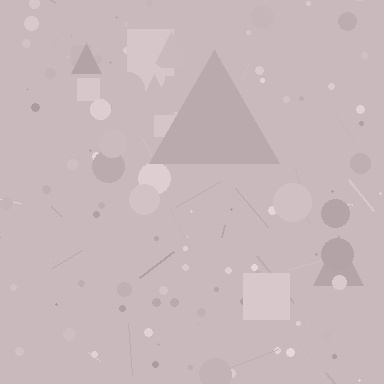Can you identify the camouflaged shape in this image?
The camouflaged shape is a triangle.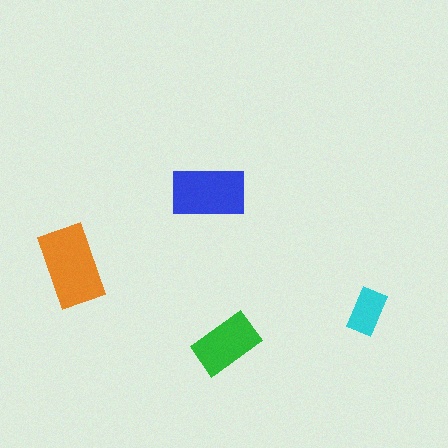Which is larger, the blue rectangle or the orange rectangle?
The orange one.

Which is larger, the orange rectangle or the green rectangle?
The orange one.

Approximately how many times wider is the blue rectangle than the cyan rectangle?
About 1.5 times wider.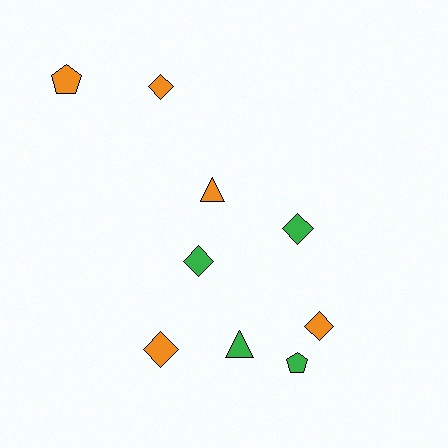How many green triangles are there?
There is 1 green triangle.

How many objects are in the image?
There are 9 objects.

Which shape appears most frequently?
Diamond, with 5 objects.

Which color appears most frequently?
Orange, with 5 objects.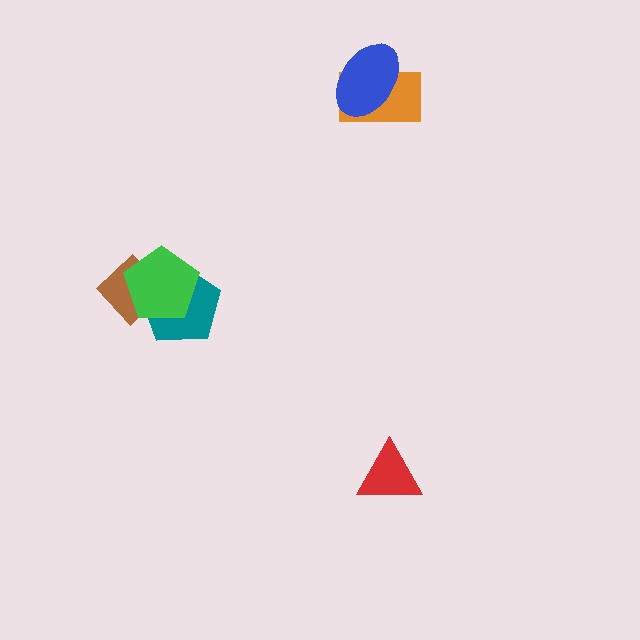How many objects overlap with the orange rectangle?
1 object overlaps with the orange rectangle.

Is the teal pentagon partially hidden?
Yes, it is partially covered by another shape.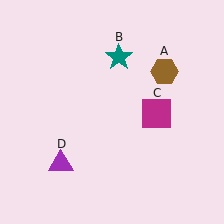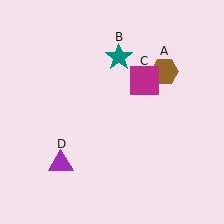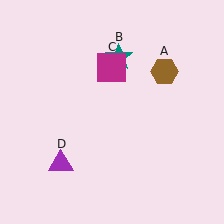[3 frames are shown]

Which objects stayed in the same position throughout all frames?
Brown hexagon (object A) and teal star (object B) and purple triangle (object D) remained stationary.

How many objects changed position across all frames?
1 object changed position: magenta square (object C).